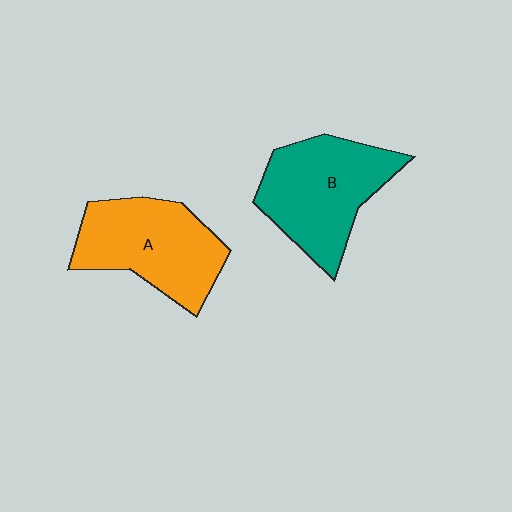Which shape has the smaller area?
Shape A (orange).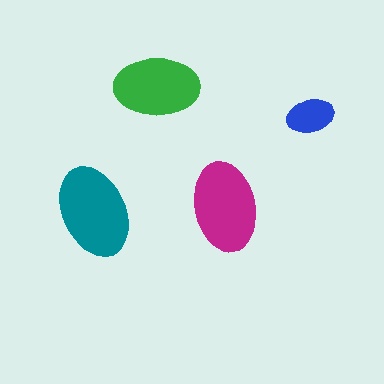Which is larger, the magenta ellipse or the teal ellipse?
The teal one.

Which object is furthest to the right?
The blue ellipse is rightmost.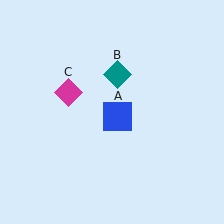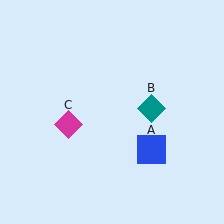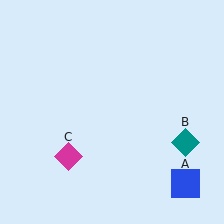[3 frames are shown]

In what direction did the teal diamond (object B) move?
The teal diamond (object B) moved down and to the right.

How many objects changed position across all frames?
3 objects changed position: blue square (object A), teal diamond (object B), magenta diamond (object C).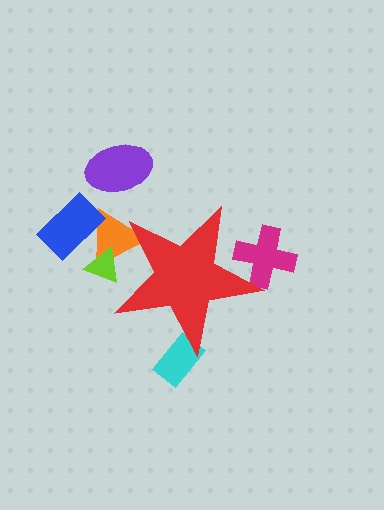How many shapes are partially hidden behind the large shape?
4 shapes are partially hidden.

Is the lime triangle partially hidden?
Yes, the lime triangle is partially hidden behind the red star.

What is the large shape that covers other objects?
A red star.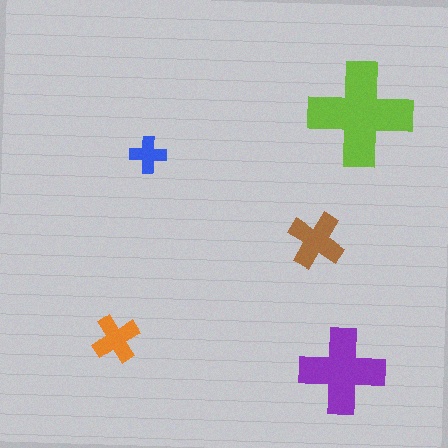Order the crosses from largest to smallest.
the lime one, the purple one, the brown one, the orange one, the blue one.